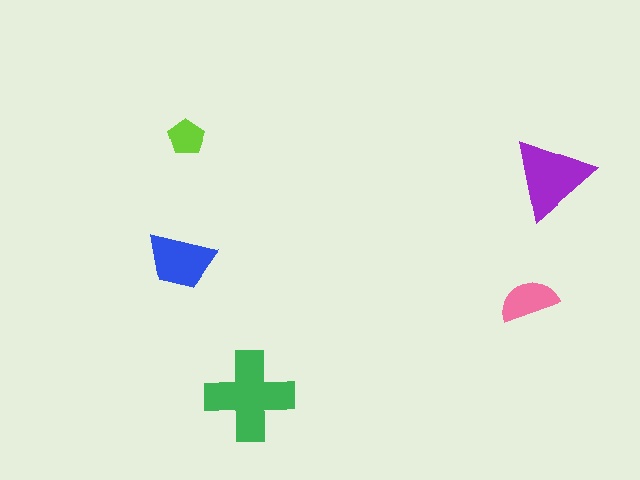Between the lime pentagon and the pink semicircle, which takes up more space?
The pink semicircle.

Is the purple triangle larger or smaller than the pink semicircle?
Larger.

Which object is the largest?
The green cross.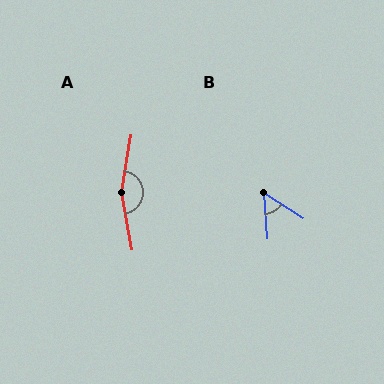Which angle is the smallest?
B, at approximately 54 degrees.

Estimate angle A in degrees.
Approximately 160 degrees.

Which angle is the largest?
A, at approximately 160 degrees.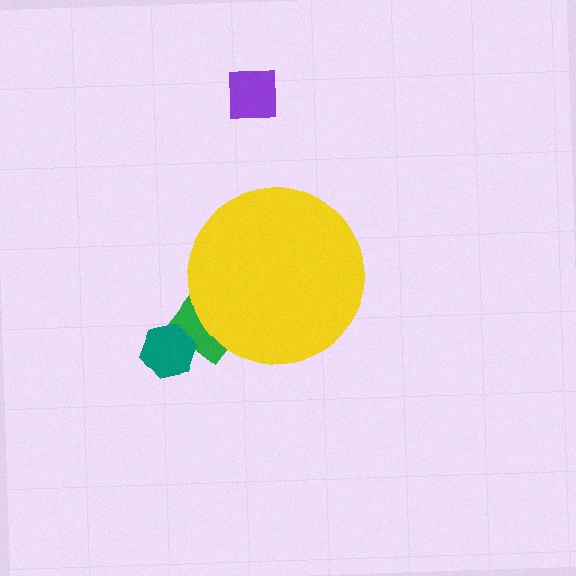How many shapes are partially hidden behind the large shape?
1 shape is partially hidden.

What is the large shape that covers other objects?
A yellow circle.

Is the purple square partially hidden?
No, the purple square is fully visible.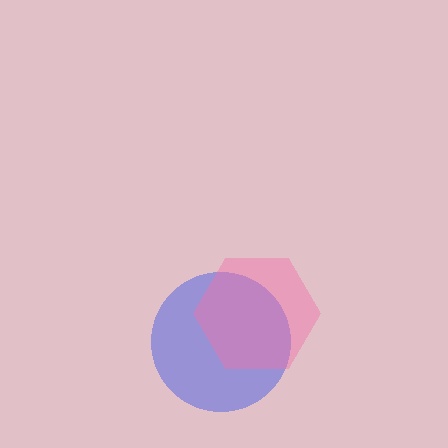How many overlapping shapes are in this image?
There are 2 overlapping shapes in the image.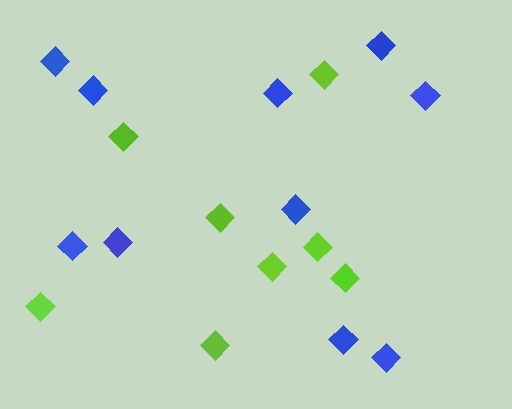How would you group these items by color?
There are 2 groups: one group of lime diamonds (8) and one group of blue diamonds (10).